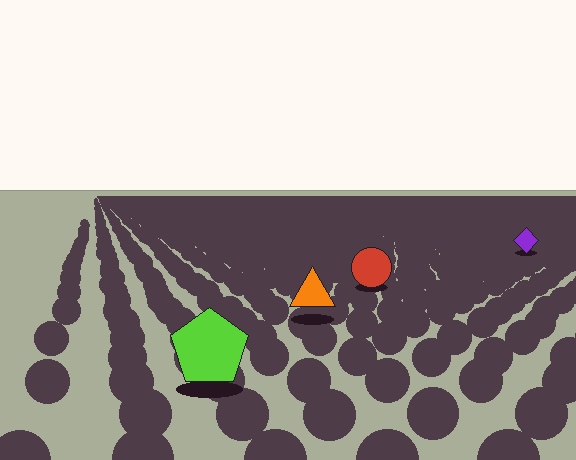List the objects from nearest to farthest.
From nearest to farthest: the lime pentagon, the orange triangle, the red circle, the purple diamond.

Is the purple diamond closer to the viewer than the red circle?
No. The red circle is closer — you can tell from the texture gradient: the ground texture is coarser near it.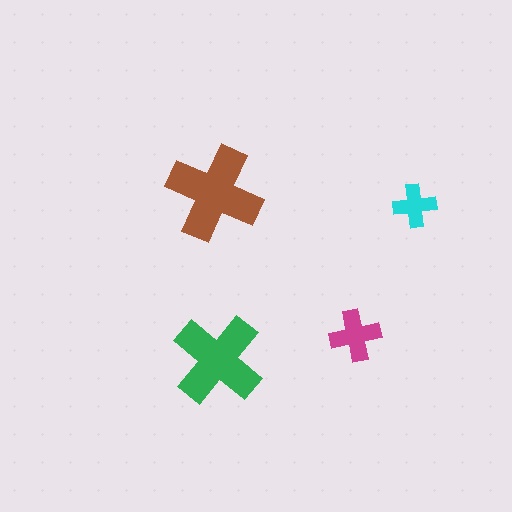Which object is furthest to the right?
The cyan cross is rightmost.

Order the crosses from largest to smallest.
the brown one, the green one, the magenta one, the cyan one.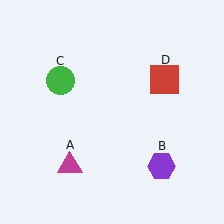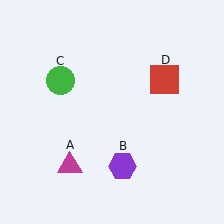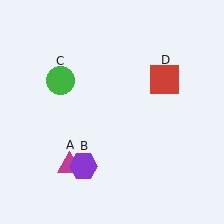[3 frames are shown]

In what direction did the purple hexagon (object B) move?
The purple hexagon (object B) moved left.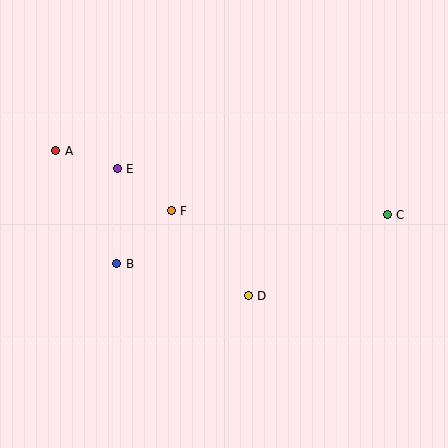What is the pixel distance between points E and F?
The distance between E and F is 69 pixels.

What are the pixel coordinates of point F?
Point F is at (171, 211).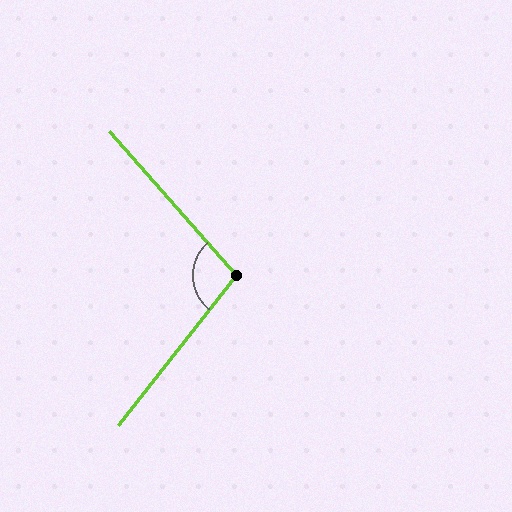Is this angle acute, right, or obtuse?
It is obtuse.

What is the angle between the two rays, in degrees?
Approximately 100 degrees.